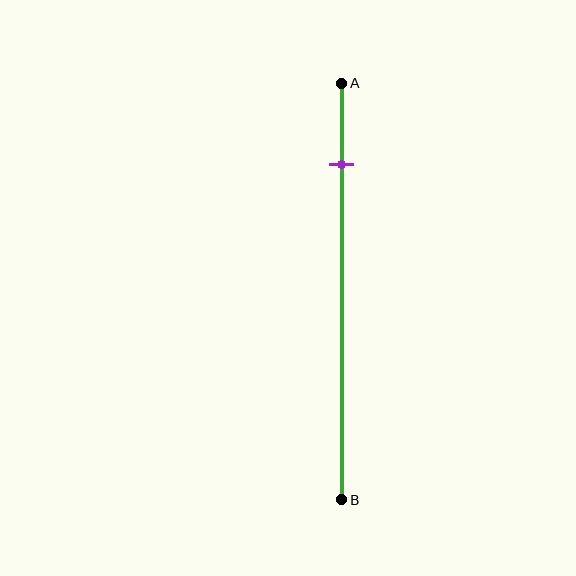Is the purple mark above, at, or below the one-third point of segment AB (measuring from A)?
The purple mark is above the one-third point of segment AB.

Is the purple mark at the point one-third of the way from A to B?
No, the mark is at about 20% from A, not at the 33% one-third point.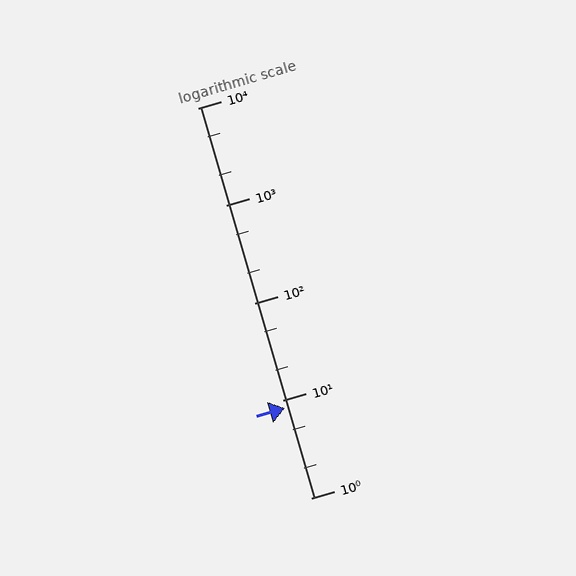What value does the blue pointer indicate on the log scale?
The pointer indicates approximately 8.4.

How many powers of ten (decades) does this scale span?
The scale spans 4 decades, from 1 to 10000.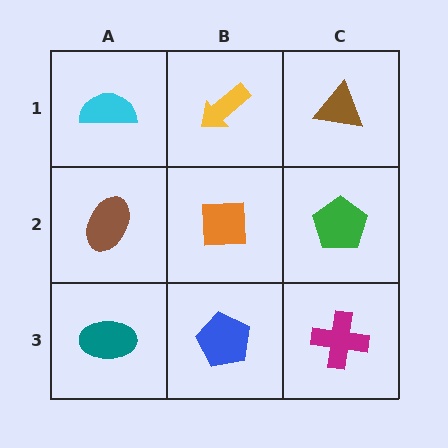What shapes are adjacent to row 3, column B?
An orange square (row 2, column B), a teal ellipse (row 3, column A), a magenta cross (row 3, column C).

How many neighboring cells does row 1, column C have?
2.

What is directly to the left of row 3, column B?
A teal ellipse.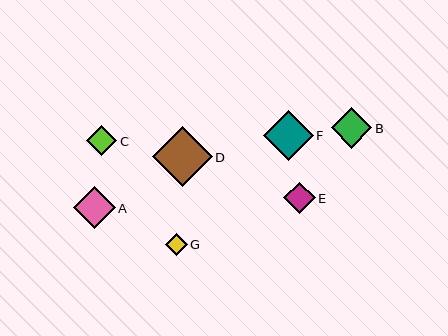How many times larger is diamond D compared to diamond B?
Diamond D is approximately 1.5 times the size of diamond B.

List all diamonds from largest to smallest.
From largest to smallest: D, F, A, B, E, C, G.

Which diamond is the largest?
Diamond D is the largest with a size of approximately 60 pixels.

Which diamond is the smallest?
Diamond G is the smallest with a size of approximately 22 pixels.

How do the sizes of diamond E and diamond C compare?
Diamond E and diamond C are approximately the same size.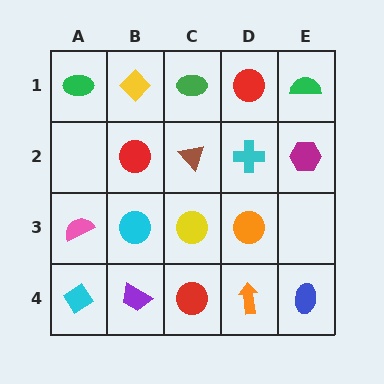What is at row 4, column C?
A red circle.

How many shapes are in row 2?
4 shapes.